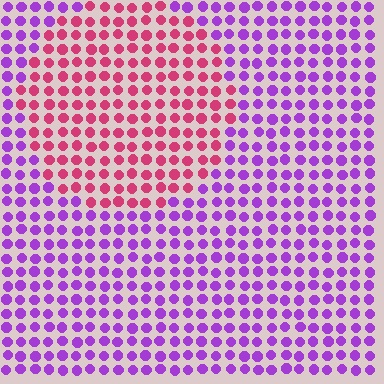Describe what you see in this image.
The image is filled with small purple elements in a uniform arrangement. A circle-shaped region is visible where the elements are tinted to a slightly different hue, forming a subtle color boundary.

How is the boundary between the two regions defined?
The boundary is defined purely by a slight shift in hue (about 56 degrees). Spacing, size, and orientation are identical on both sides.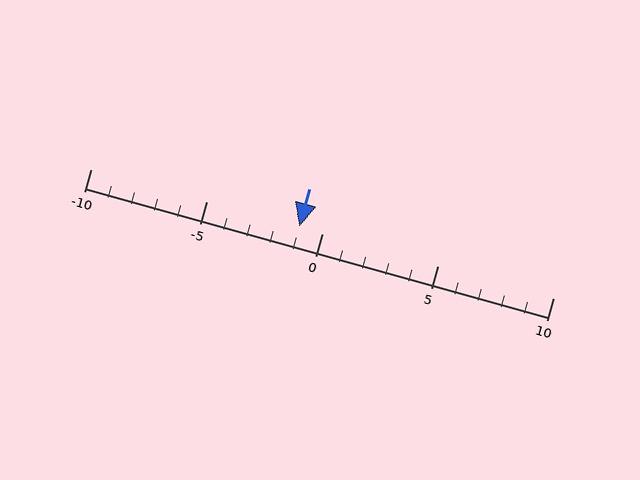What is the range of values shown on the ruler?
The ruler shows values from -10 to 10.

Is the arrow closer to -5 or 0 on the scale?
The arrow is closer to 0.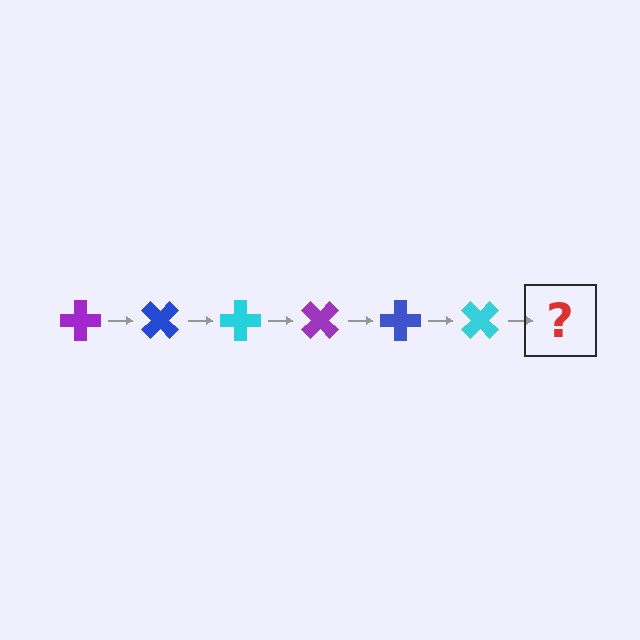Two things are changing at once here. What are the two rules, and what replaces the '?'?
The two rules are that it rotates 45 degrees each step and the color cycles through purple, blue, and cyan. The '?' should be a purple cross, rotated 270 degrees from the start.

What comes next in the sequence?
The next element should be a purple cross, rotated 270 degrees from the start.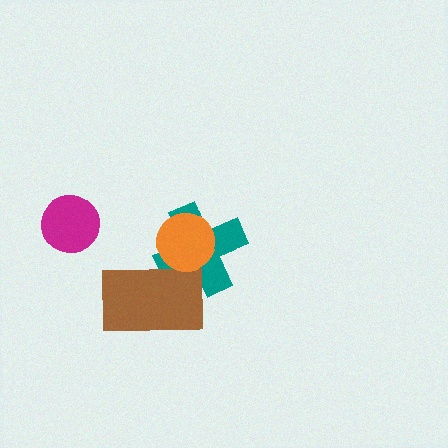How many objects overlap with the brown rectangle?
2 objects overlap with the brown rectangle.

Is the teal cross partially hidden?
Yes, it is partially covered by another shape.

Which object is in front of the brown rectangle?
The orange circle is in front of the brown rectangle.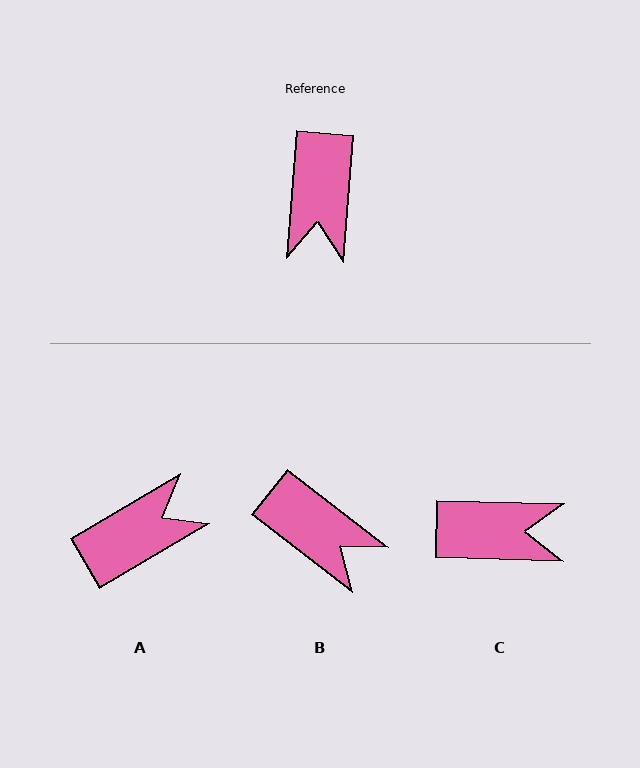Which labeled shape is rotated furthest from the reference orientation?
A, about 125 degrees away.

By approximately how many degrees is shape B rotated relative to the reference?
Approximately 57 degrees counter-clockwise.